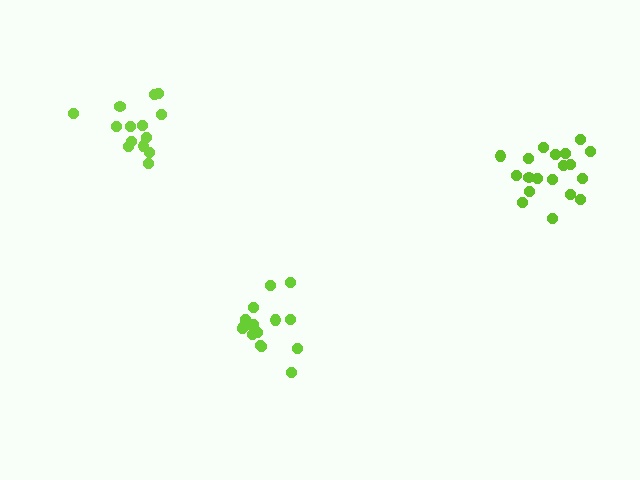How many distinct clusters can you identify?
There are 3 distinct clusters.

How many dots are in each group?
Group 1: 14 dots, Group 2: 17 dots, Group 3: 19 dots (50 total).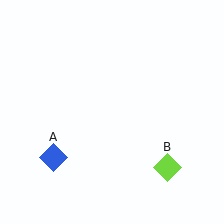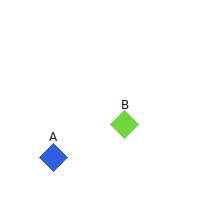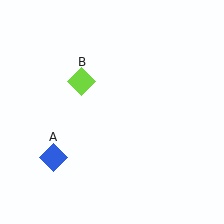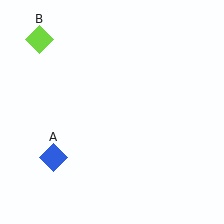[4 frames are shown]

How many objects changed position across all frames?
1 object changed position: lime diamond (object B).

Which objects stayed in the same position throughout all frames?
Blue diamond (object A) remained stationary.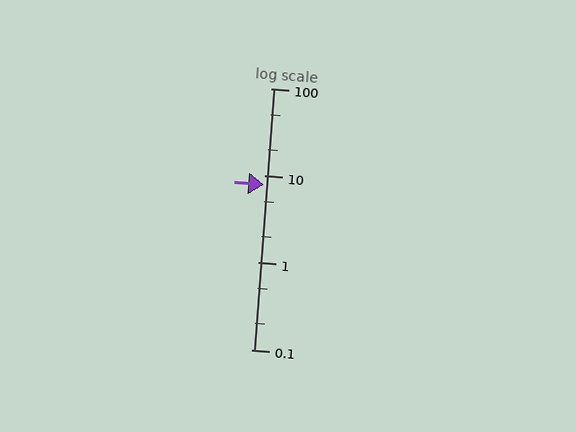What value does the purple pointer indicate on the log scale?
The pointer indicates approximately 7.9.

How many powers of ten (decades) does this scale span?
The scale spans 3 decades, from 0.1 to 100.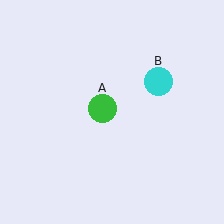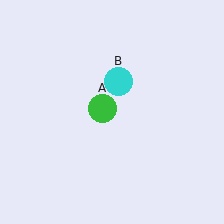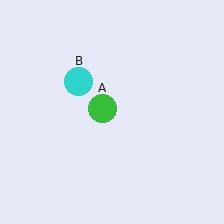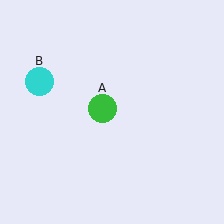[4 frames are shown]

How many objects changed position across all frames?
1 object changed position: cyan circle (object B).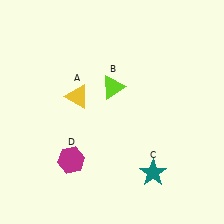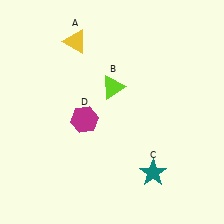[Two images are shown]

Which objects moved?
The objects that moved are: the yellow triangle (A), the magenta hexagon (D).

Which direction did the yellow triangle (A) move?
The yellow triangle (A) moved up.